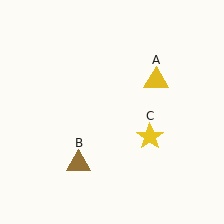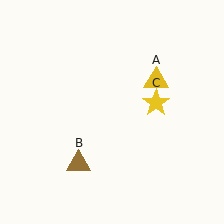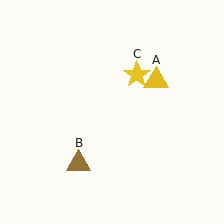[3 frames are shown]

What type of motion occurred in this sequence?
The yellow star (object C) rotated counterclockwise around the center of the scene.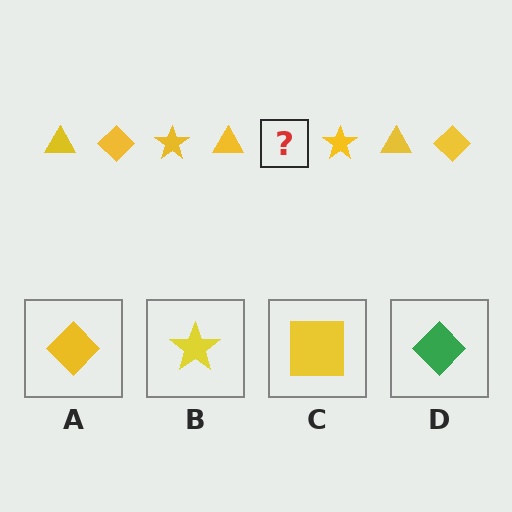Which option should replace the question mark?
Option A.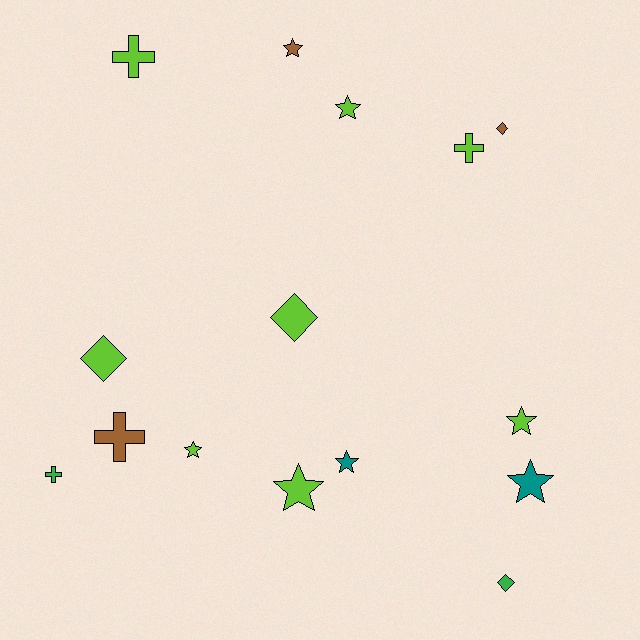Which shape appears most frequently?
Star, with 7 objects.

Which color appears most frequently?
Lime, with 8 objects.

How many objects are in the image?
There are 15 objects.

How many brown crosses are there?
There is 1 brown cross.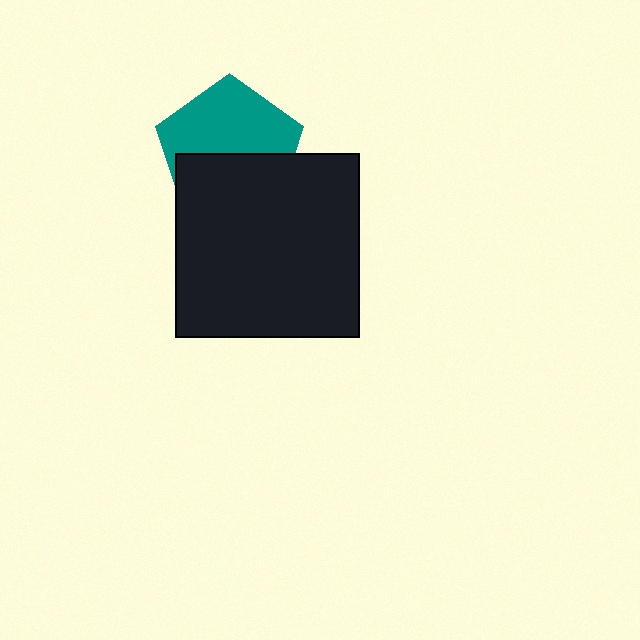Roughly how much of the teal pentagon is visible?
About half of it is visible (roughly 55%).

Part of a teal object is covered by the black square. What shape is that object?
It is a pentagon.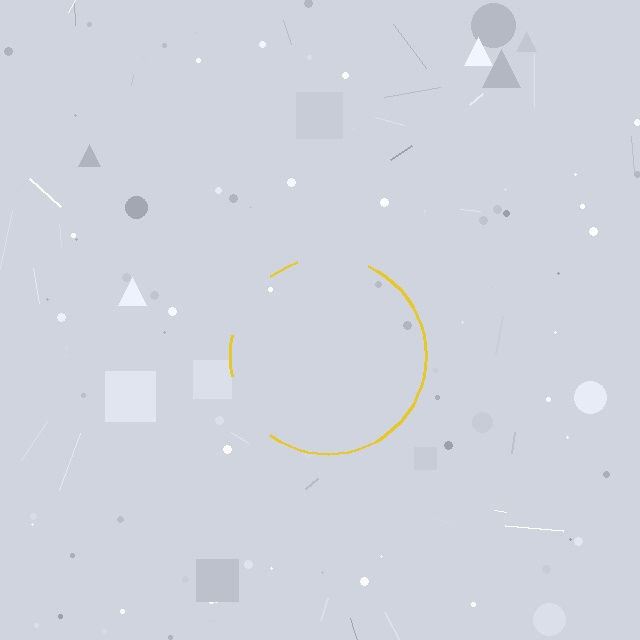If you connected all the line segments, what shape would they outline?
They would outline a circle.